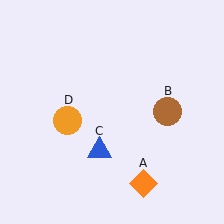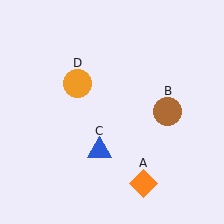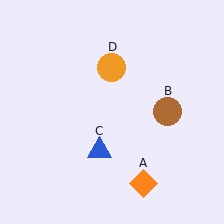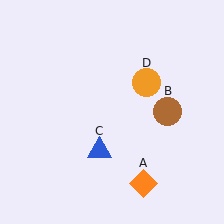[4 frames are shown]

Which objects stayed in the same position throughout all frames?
Orange diamond (object A) and brown circle (object B) and blue triangle (object C) remained stationary.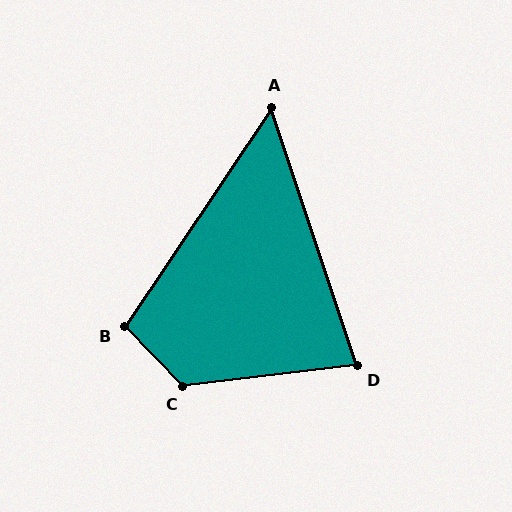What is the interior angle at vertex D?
Approximately 78 degrees (acute).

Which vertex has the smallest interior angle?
A, at approximately 52 degrees.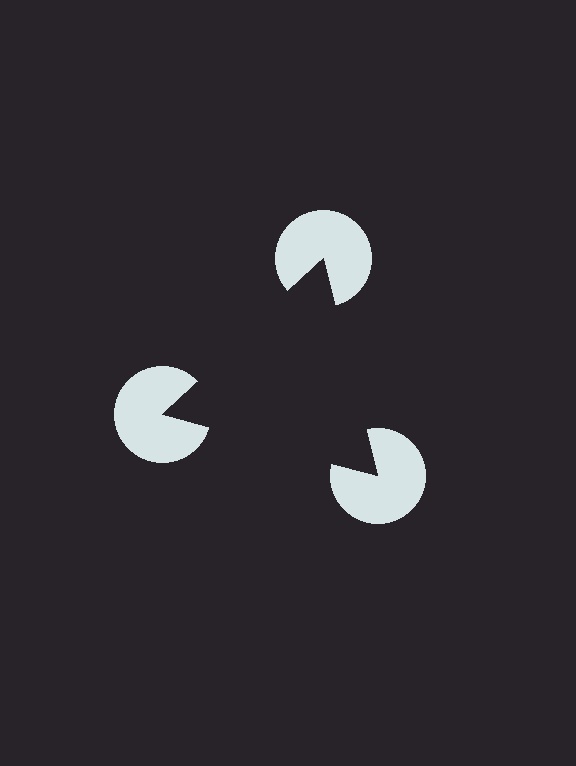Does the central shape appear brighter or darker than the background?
It typically appears slightly darker than the background, even though no actual brightness change is drawn.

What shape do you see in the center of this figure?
An illusory triangle — its edges are inferred from the aligned wedge cuts in the pac-man discs, not physically drawn.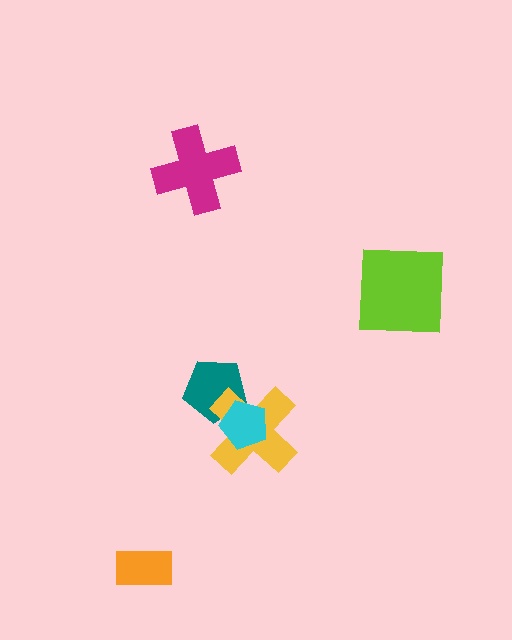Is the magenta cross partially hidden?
No, no other shape covers it.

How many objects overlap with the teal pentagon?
2 objects overlap with the teal pentagon.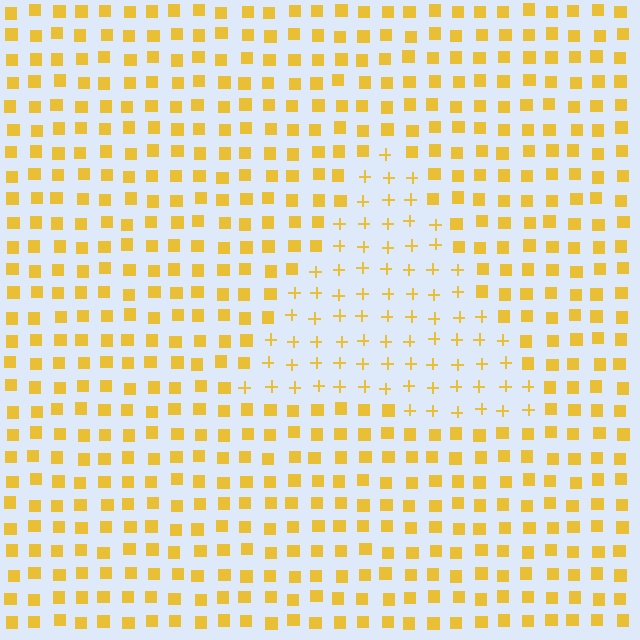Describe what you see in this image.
The image is filled with small yellow elements arranged in a uniform grid. A triangle-shaped region contains plus signs, while the surrounding area contains squares. The boundary is defined purely by the change in element shape.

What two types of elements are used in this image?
The image uses plus signs inside the triangle region and squares outside it.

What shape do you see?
I see a triangle.